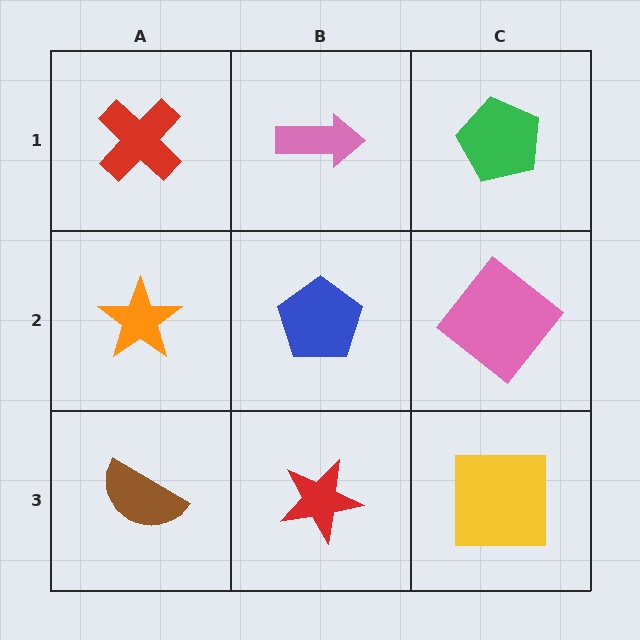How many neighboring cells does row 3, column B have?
3.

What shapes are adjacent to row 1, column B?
A blue pentagon (row 2, column B), a red cross (row 1, column A), a green pentagon (row 1, column C).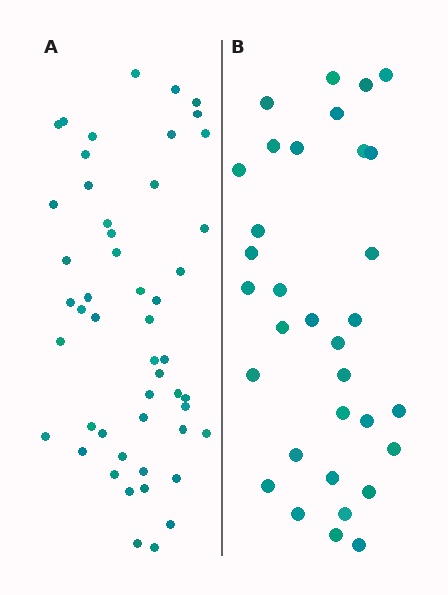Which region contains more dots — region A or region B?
Region A (the left region) has more dots.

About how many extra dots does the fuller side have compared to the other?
Region A has approximately 15 more dots than region B.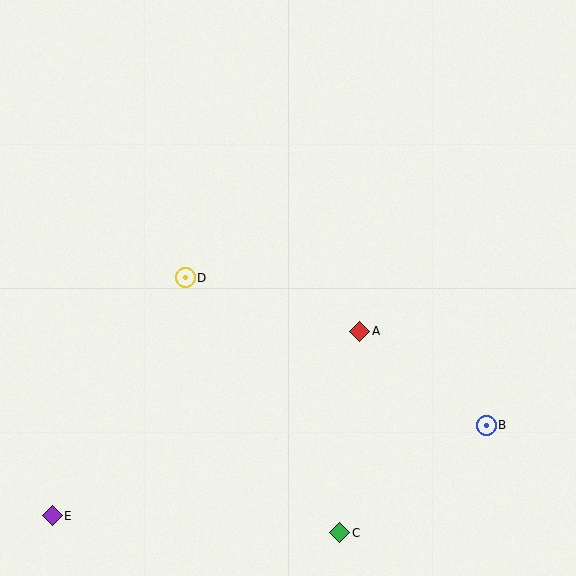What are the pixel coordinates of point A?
Point A is at (360, 331).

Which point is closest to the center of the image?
Point A at (360, 331) is closest to the center.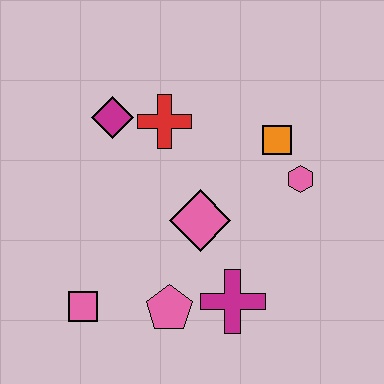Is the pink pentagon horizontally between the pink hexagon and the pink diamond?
No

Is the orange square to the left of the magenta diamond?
No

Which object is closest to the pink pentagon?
The magenta cross is closest to the pink pentagon.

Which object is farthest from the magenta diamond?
The magenta cross is farthest from the magenta diamond.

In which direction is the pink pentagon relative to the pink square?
The pink pentagon is to the right of the pink square.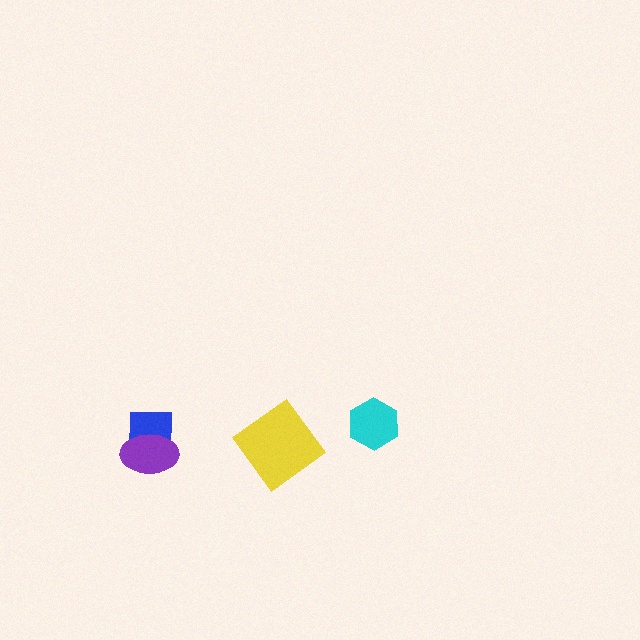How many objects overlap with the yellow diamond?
0 objects overlap with the yellow diamond.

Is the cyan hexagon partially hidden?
No, no other shape covers it.